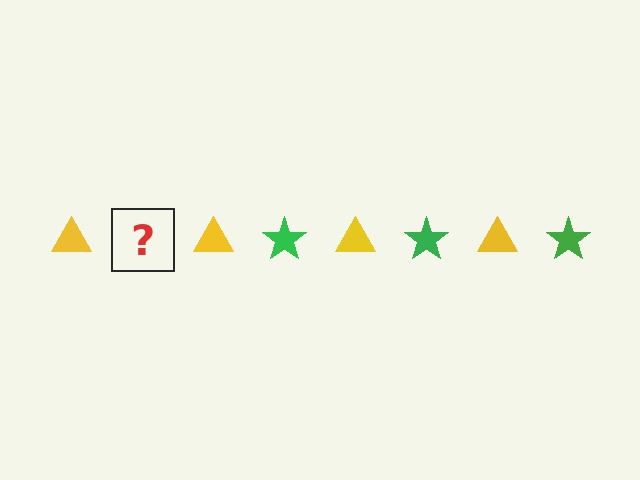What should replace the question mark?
The question mark should be replaced with a green star.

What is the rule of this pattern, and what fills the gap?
The rule is that the pattern alternates between yellow triangle and green star. The gap should be filled with a green star.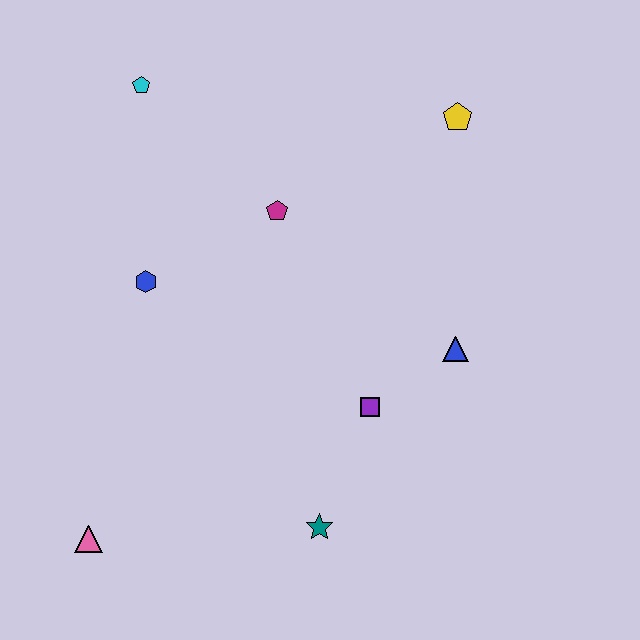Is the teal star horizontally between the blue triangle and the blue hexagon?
Yes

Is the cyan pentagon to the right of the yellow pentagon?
No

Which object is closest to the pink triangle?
The teal star is closest to the pink triangle.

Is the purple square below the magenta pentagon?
Yes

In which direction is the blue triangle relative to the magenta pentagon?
The blue triangle is to the right of the magenta pentagon.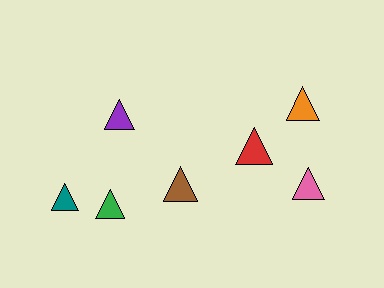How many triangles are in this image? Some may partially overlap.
There are 7 triangles.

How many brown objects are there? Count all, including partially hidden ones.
There is 1 brown object.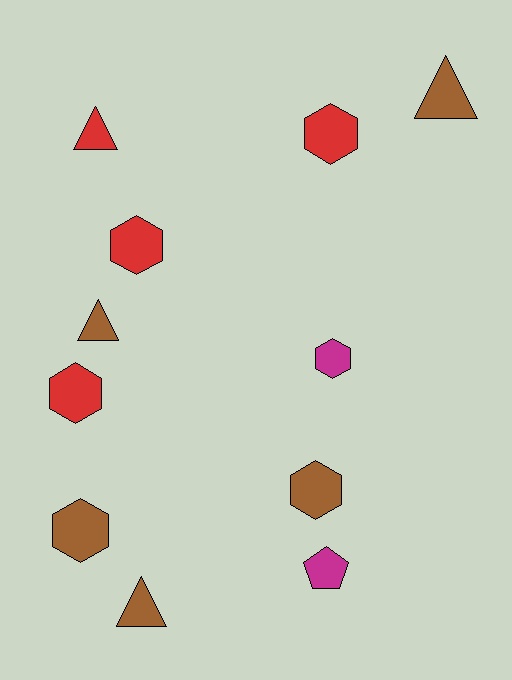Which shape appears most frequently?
Hexagon, with 6 objects.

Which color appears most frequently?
Brown, with 5 objects.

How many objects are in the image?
There are 11 objects.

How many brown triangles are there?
There are 3 brown triangles.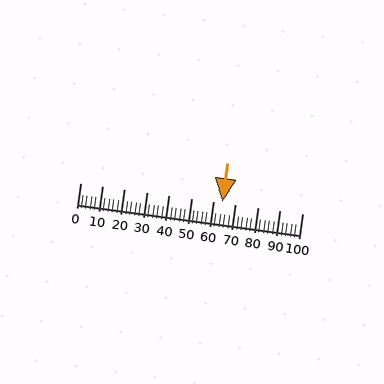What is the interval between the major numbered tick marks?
The major tick marks are spaced 10 units apart.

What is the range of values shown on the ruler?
The ruler shows values from 0 to 100.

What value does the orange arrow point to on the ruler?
The orange arrow points to approximately 64.